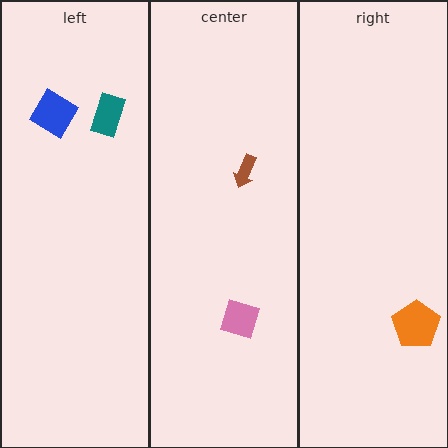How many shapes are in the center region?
2.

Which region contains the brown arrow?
The center region.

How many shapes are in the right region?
1.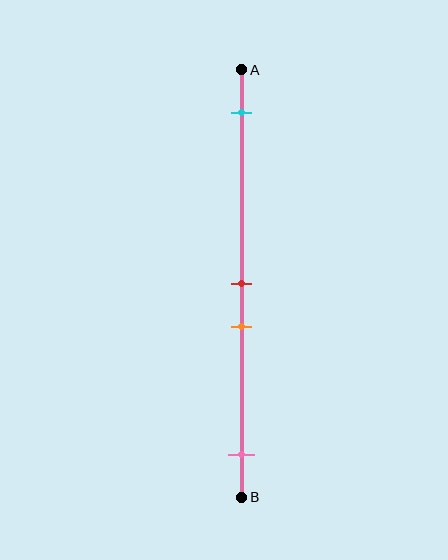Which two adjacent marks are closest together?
The red and orange marks are the closest adjacent pair.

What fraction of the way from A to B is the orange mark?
The orange mark is approximately 60% (0.6) of the way from A to B.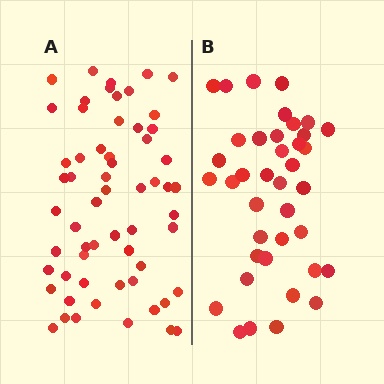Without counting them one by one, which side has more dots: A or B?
Region A (the left region) has more dots.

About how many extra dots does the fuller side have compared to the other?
Region A has approximately 20 more dots than region B.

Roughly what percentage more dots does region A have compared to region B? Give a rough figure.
About 55% more.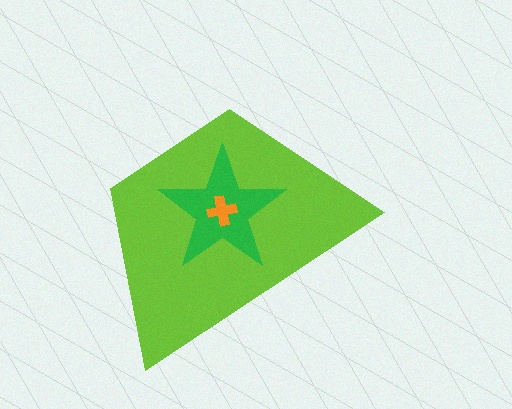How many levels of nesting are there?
3.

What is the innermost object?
The orange cross.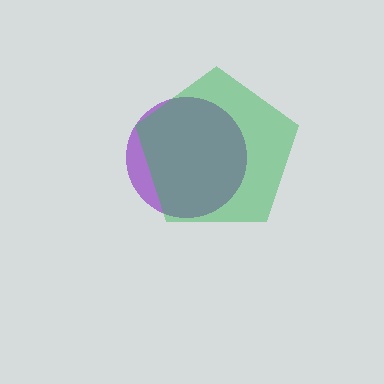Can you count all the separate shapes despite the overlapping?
Yes, there are 2 separate shapes.